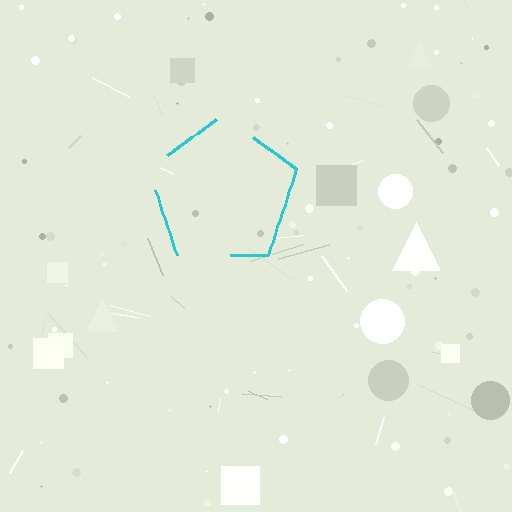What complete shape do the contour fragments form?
The contour fragments form a pentagon.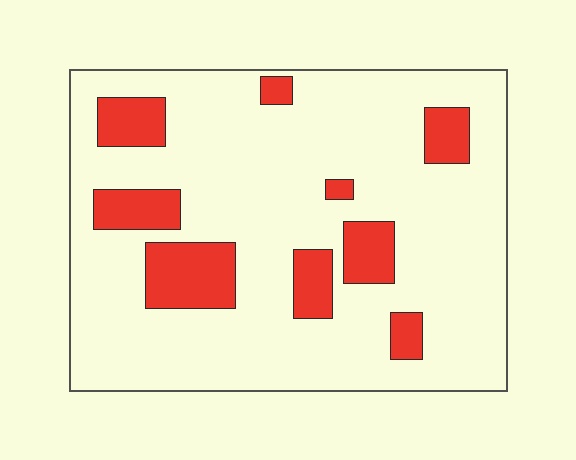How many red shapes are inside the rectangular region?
9.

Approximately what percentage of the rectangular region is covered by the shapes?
Approximately 20%.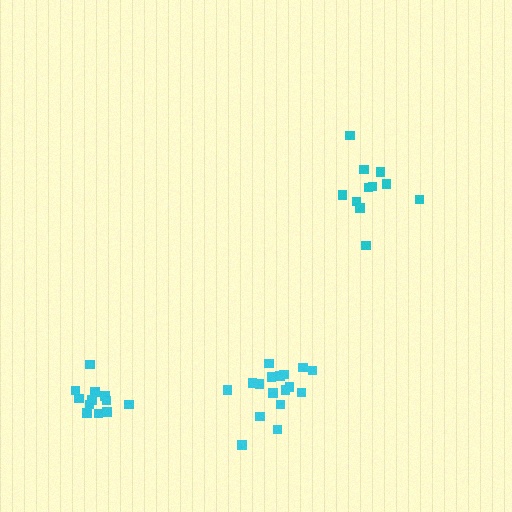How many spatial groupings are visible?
There are 3 spatial groupings.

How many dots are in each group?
Group 1: 11 dots, Group 2: 17 dots, Group 3: 12 dots (40 total).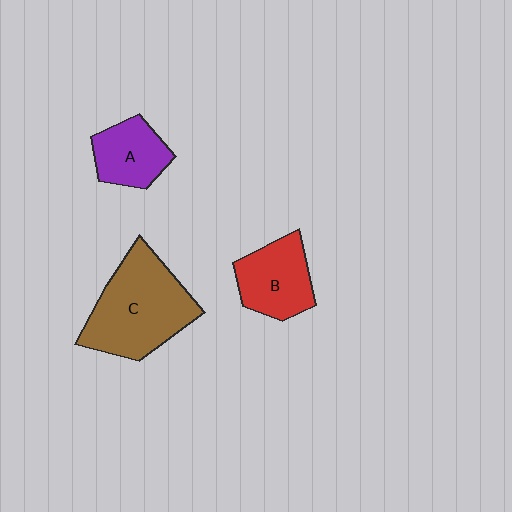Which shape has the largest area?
Shape C (brown).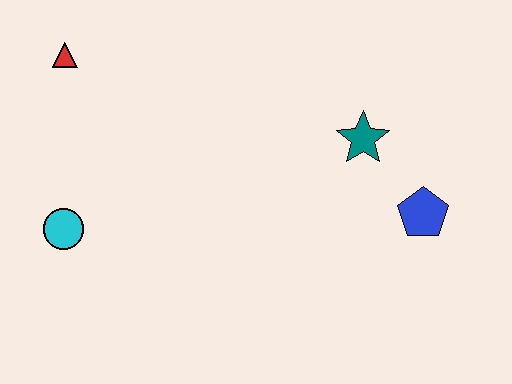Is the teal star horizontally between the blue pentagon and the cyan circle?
Yes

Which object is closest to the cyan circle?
The red triangle is closest to the cyan circle.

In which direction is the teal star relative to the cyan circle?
The teal star is to the right of the cyan circle.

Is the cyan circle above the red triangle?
No